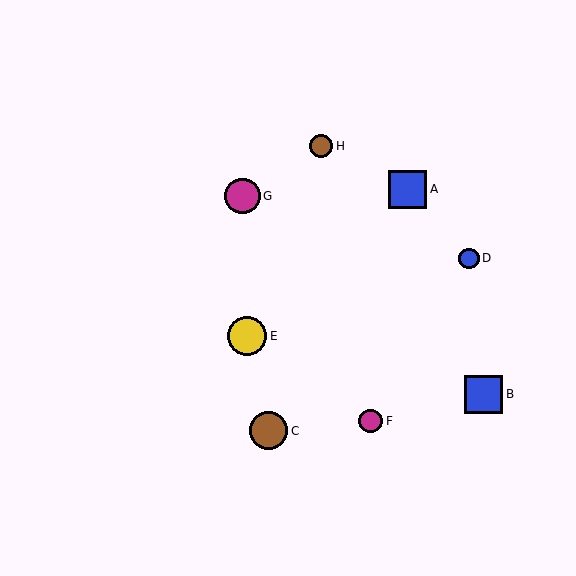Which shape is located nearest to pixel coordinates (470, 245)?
The blue circle (labeled D) at (469, 258) is nearest to that location.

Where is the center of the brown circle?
The center of the brown circle is at (268, 431).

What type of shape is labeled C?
Shape C is a brown circle.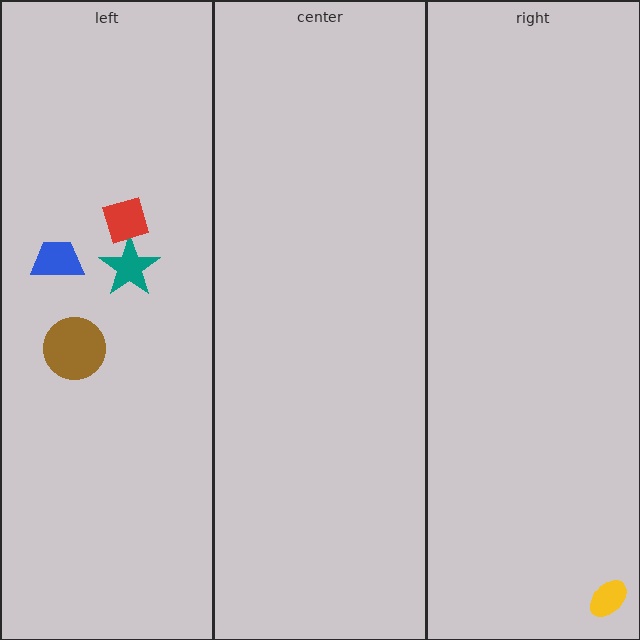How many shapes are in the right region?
1.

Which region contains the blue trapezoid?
The left region.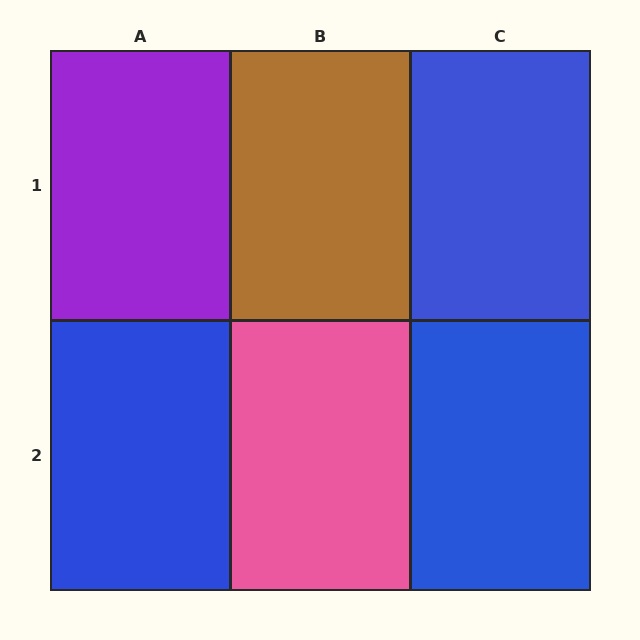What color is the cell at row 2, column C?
Blue.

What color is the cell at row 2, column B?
Pink.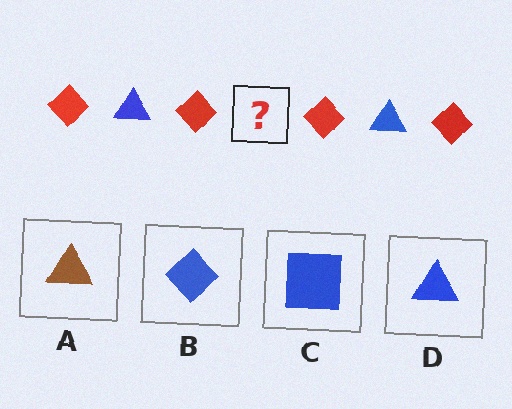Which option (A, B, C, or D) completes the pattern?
D.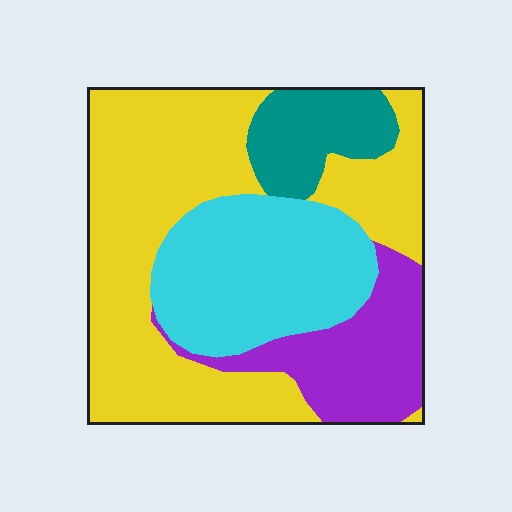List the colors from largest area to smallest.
From largest to smallest: yellow, cyan, purple, teal.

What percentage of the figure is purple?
Purple takes up less than a sixth of the figure.